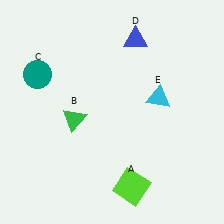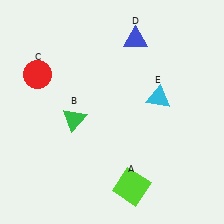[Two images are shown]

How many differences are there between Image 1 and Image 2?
There is 1 difference between the two images.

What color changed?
The circle (C) changed from teal in Image 1 to red in Image 2.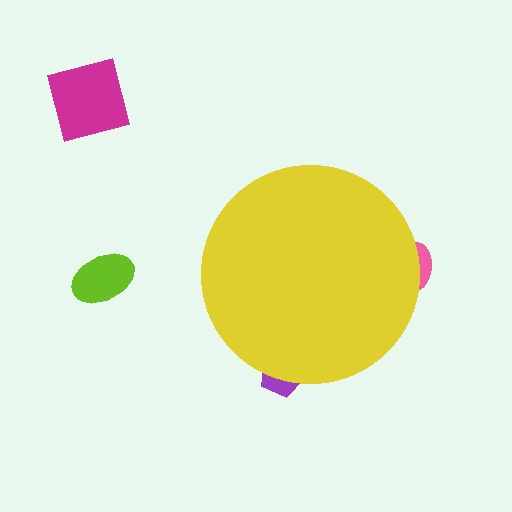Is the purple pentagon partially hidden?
Yes, the purple pentagon is partially hidden behind the yellow circle.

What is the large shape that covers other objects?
A yellow circle.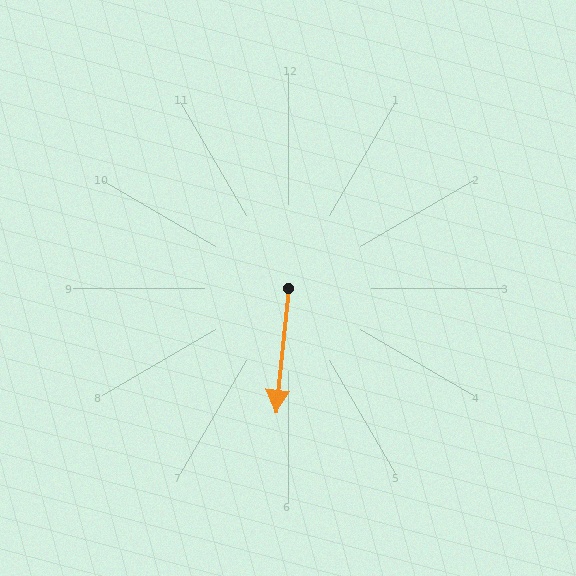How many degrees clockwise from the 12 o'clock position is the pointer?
Approximately 186 degrees.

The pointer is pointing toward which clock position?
Roughly 6 o'clock.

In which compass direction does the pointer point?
South.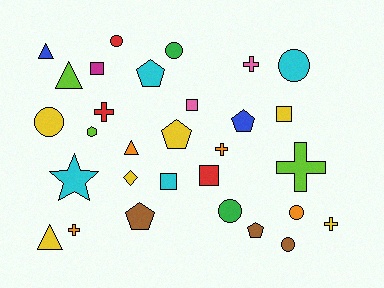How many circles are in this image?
There are 7 circles.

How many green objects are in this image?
There are 2 green objects.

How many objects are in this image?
There are 30 objects.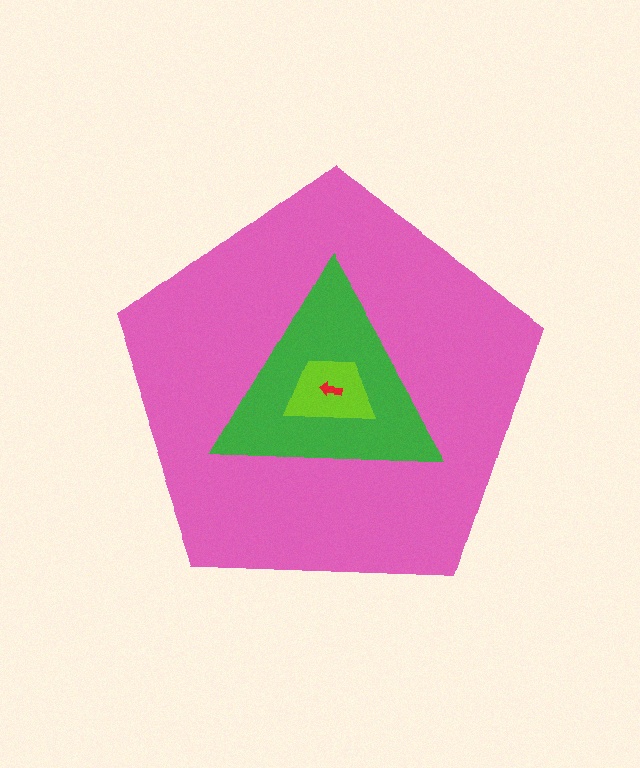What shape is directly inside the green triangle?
The lime trapezoid.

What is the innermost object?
The red arrow.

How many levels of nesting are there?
4.